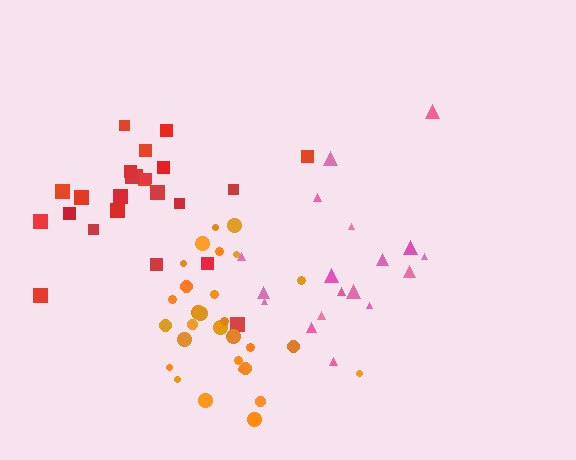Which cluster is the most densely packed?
Orange.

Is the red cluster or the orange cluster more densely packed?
Orange.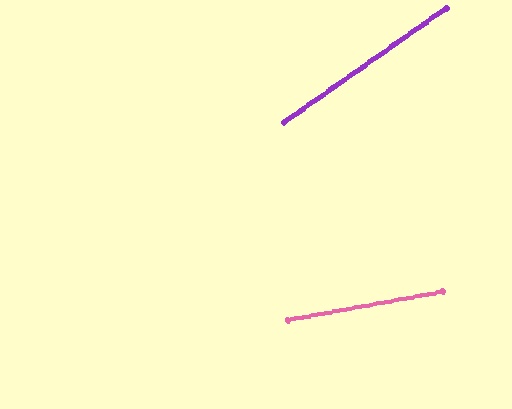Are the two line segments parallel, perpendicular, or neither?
Neither parallel nor perpendicular — they differ by about 25°.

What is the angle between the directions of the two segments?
Approximately 25 degrees.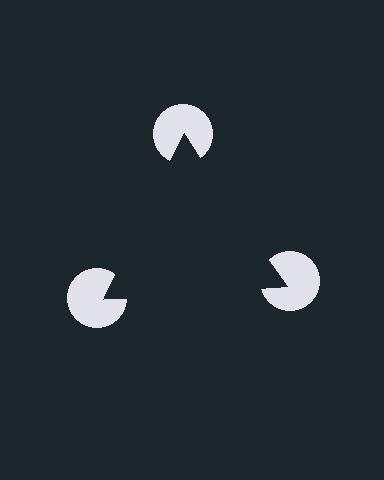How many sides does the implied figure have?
3 sides.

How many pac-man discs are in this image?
There are 3 — one at each vertex of the illusory triangle.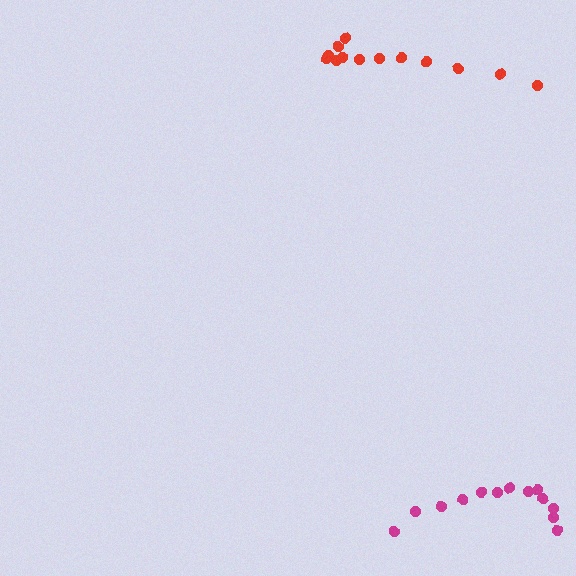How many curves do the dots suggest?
There are 2 distinct paths.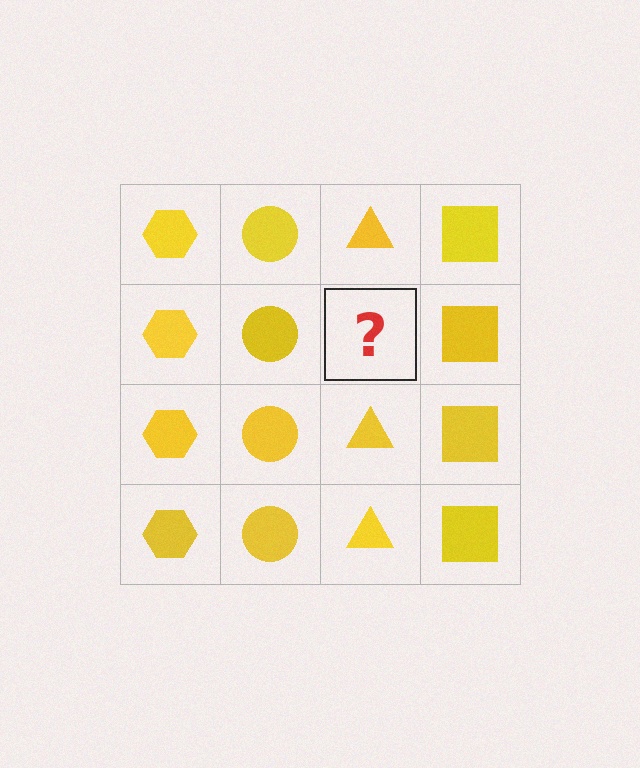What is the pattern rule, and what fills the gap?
The rule is that each column has a consistent shape. The gap should be filled with a yellow triangle.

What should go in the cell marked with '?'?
The missing cell should contain a yellow triangle.